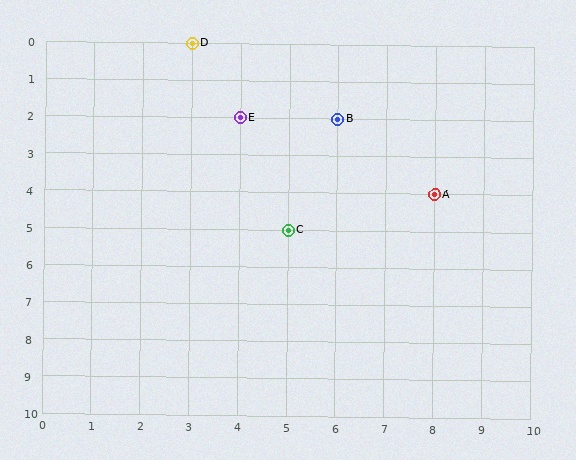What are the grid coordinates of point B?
Point B is at grid coordinates (6, 2).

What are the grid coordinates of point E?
Point E is at grid coordinates (4, 2).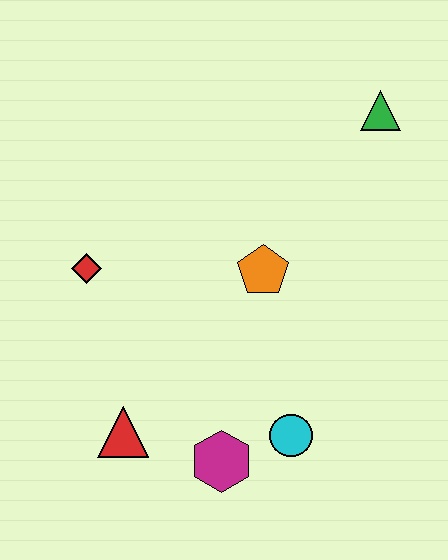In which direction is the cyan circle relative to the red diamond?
The cyan circle is to the right of the red diamond.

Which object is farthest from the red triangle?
The green triangle is farthest from the red triangle.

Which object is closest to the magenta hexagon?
The cyan circle is closest to the magenta hexagon.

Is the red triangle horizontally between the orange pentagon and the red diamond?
Yes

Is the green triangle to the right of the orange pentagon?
Yes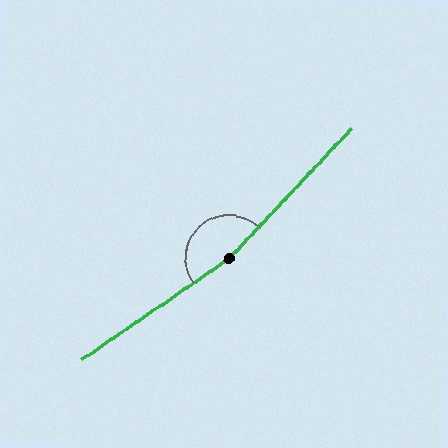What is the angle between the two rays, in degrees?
Approximately 168 degrees.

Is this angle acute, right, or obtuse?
It is obtuse.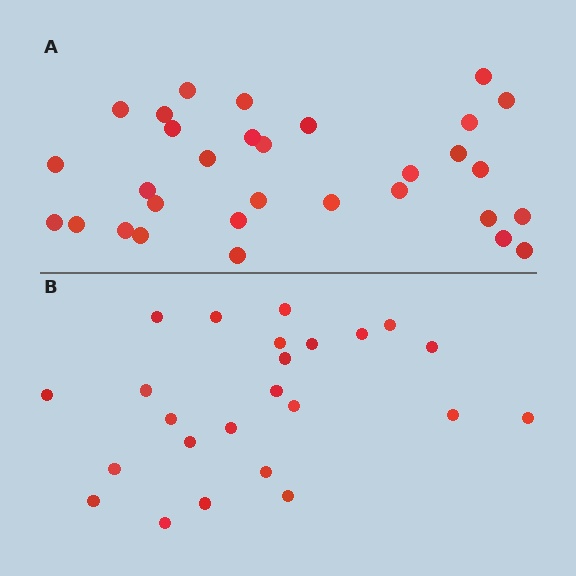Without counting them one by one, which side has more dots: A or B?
Region A (the top region) has more dots.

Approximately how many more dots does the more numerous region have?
Region A has roughly 8 or so more dots than region B.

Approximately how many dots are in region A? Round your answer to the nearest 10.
About 30 dots. (The exact count is 31, which rounds to 30.)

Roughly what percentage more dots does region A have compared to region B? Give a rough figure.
About 30% more.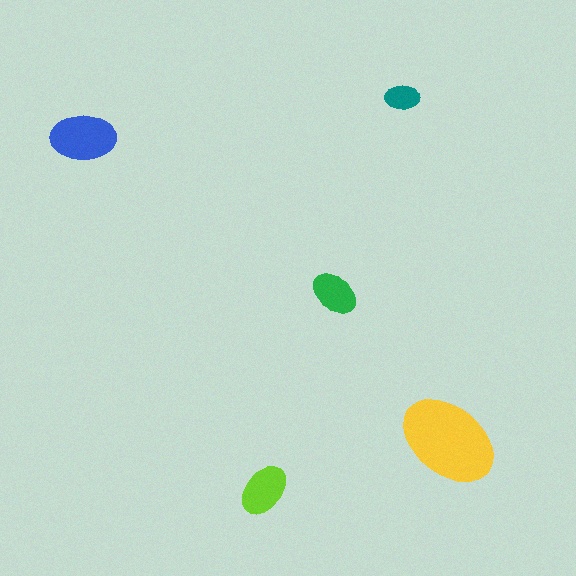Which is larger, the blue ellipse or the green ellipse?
The blue one.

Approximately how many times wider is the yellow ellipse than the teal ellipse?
About 3 times wider.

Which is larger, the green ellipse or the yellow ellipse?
The yellow one.